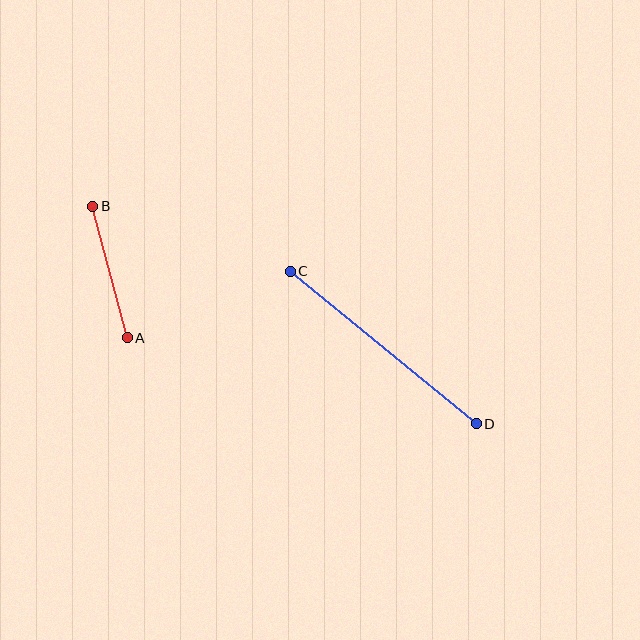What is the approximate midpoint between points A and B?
The midpoint is at approximately (110, 272) pixels.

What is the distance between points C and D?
The distance is approximately 240 pixels.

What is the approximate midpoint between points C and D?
The midpoint is at approximately (383, 348) pixels.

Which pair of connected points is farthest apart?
Points C and D are farthest apart.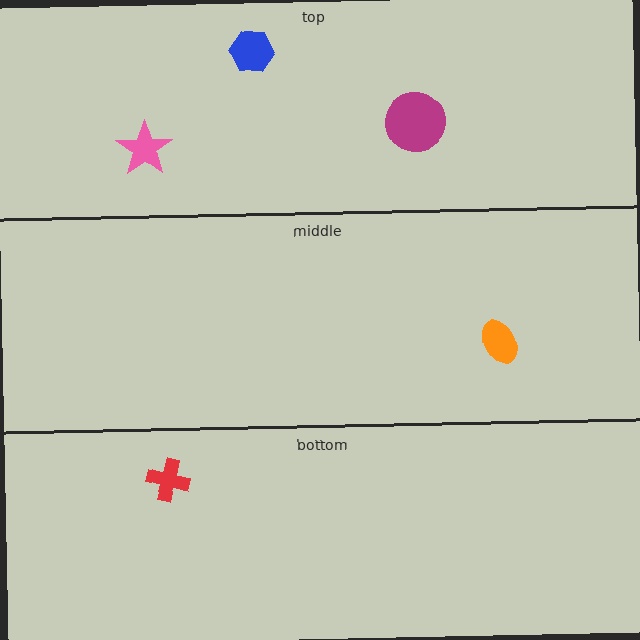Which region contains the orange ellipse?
The middle region.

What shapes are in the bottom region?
The red cross.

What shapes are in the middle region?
The orange ellipse.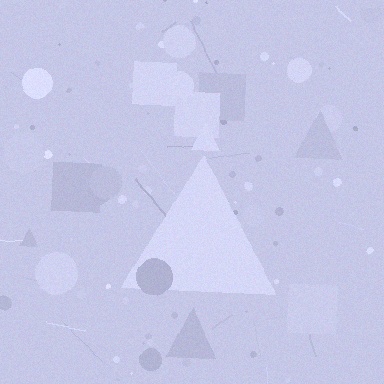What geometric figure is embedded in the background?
A triangle is embedded in the background.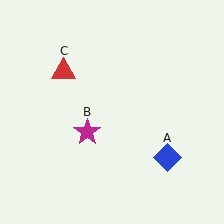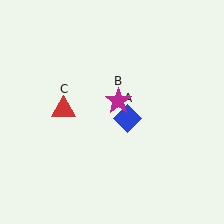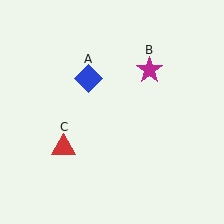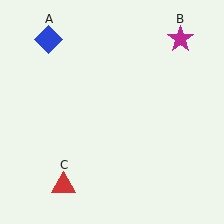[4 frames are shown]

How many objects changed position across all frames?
3 objects changed position: blue diamond (object A), magenta star (object B), red triangle (object C).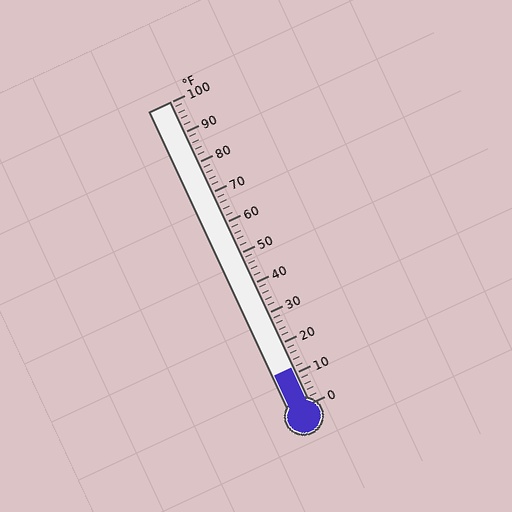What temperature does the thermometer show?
The thermometer shows approximately 12°F.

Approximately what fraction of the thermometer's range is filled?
The thermometer is filled to approximately 10% of its range.